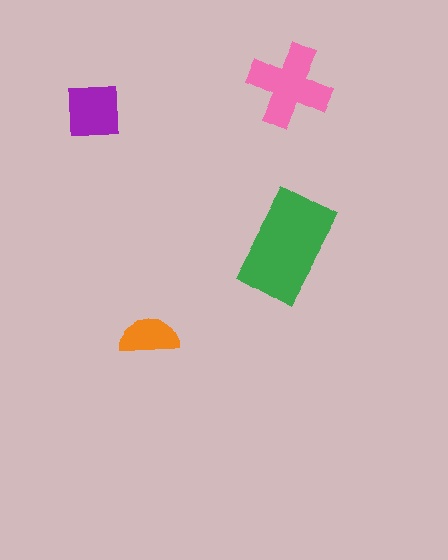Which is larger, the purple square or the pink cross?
The pink cross.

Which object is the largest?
The green rectangle.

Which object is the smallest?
The orange semicircle.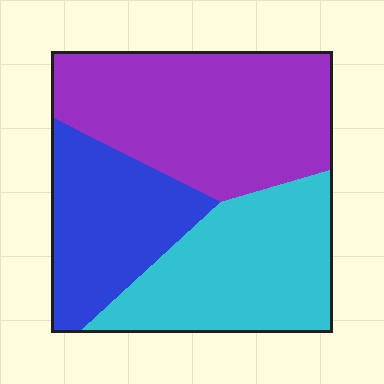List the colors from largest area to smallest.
From largest to smallest: purple, cyan, blue.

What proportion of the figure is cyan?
Cyan covers about 35% of the figure.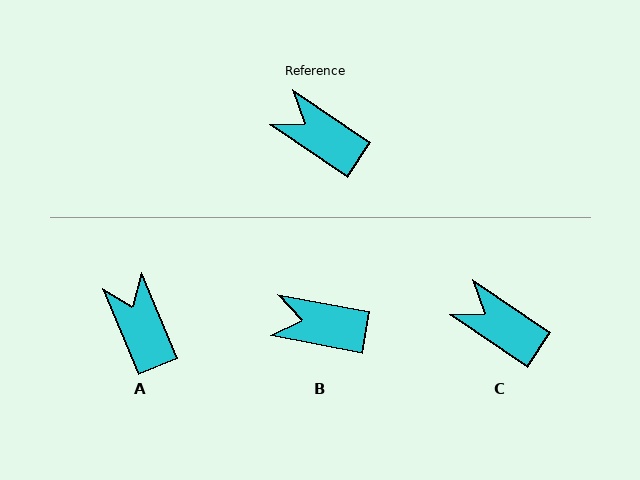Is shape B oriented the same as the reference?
No, it is off by about 23 degrees.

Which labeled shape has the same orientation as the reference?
C.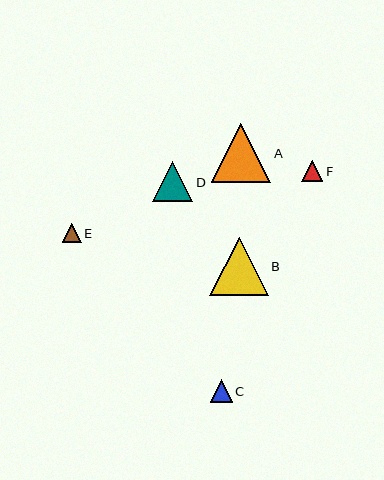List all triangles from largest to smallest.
From largest to smallest: A, B, D, C, F, E.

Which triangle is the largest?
Triangle A is the largest with a size of approximately 59 pixels.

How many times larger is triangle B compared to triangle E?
Triangle B is approximately 3.1 times the size of triangle E.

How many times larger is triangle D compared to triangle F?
Triangle D is approximately 1.9 times the size of triangle F.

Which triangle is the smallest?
Triangle E is the smallest with a size of approximately 19 pixels.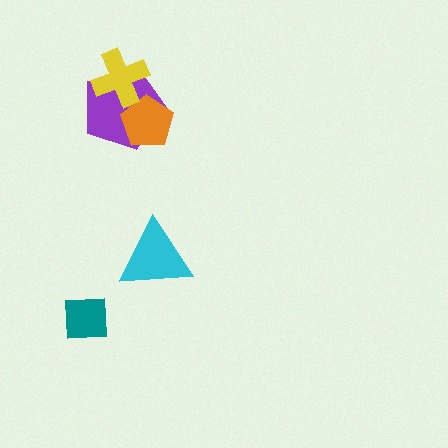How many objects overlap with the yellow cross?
1 object overlaps with the yellow cross.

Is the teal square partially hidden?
No, no other shape covers it.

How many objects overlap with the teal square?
0 objects overlap with the teal square.